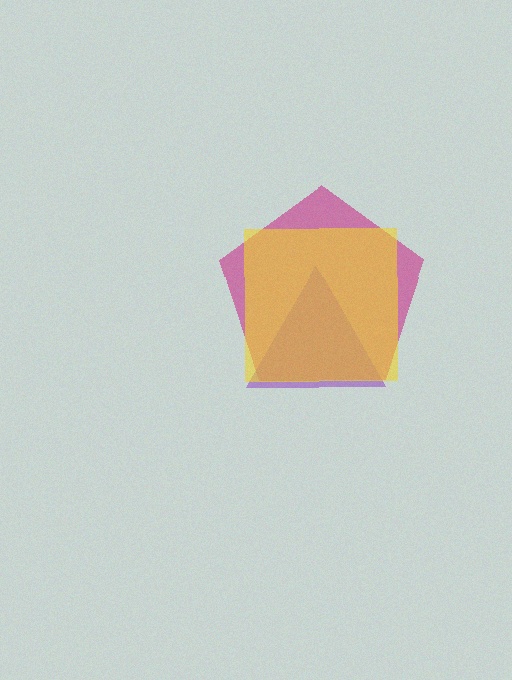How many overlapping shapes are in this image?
There are 3 overlapping shapes in the image.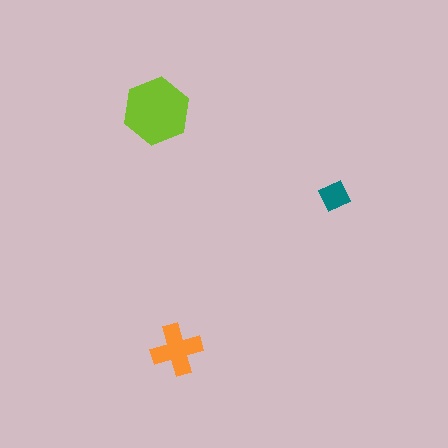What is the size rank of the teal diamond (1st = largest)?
3rd.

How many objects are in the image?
There are 3 objects in the image.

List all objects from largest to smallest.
The lime hexagon, the orange cross, the teal diamond.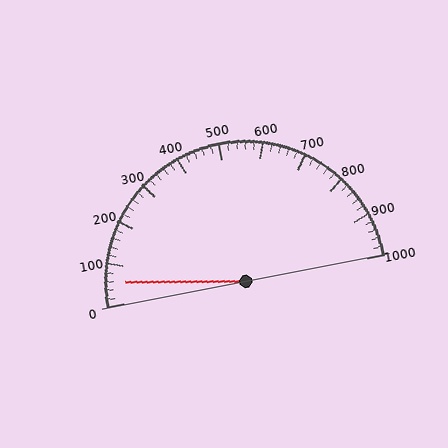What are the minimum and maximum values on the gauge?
The gauge ranges from 0 to 1000.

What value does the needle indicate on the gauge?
The needle indicates approximately 60.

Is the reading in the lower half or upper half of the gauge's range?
The reading is in the lower half of the range (0 to 1000).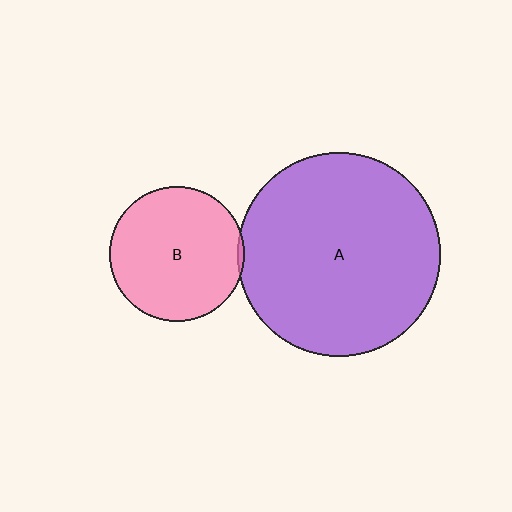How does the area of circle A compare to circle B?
Approximately 2.3 times.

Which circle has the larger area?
Circle A (purple).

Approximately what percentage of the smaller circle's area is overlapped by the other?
Approximately 5%.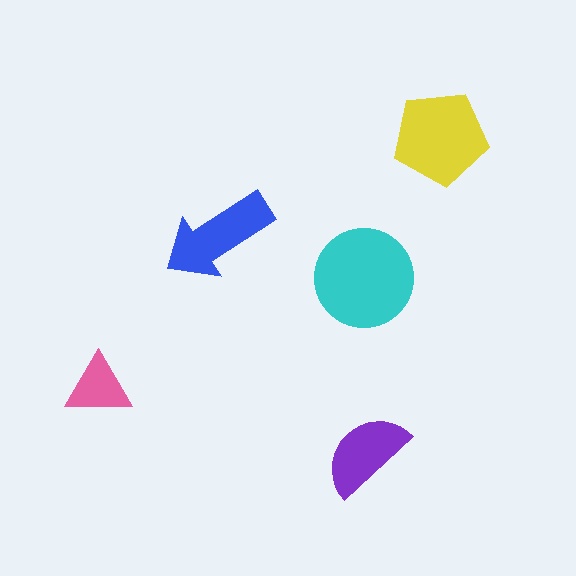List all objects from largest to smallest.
The cyan circle, the yellow pentagon, the blue arrow, the purple semicircle, the pink triangle.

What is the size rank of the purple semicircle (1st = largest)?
4th.